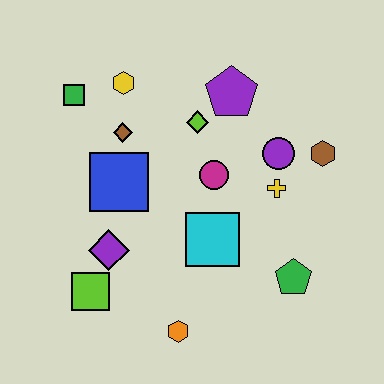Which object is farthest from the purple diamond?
The brown hexagon is farthest from the purple diamond.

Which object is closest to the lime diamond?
The purple pentagon is closest to the lime diamond.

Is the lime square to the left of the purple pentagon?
Yes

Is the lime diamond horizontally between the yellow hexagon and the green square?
No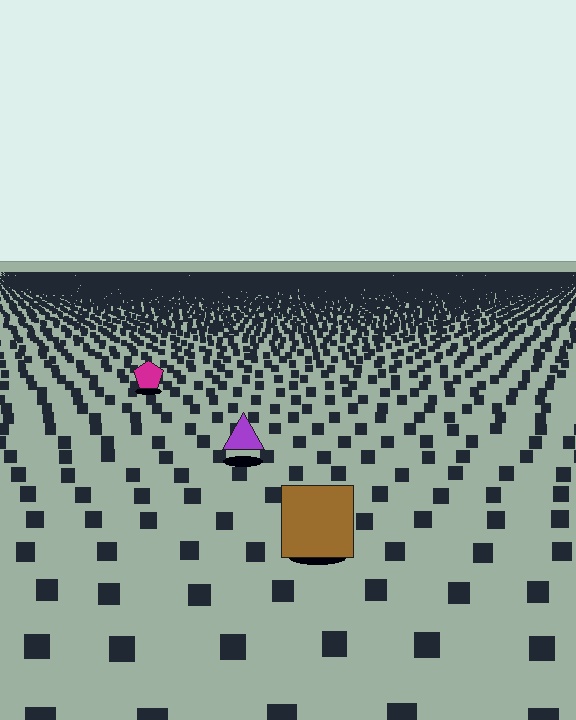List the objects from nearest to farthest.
From nearest to farthest: the brown square, the purple triangle, the magenta pentagon.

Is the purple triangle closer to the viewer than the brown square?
No. The brown square is closer — you can tell from the texture gradient: the ground texture is coarser near it.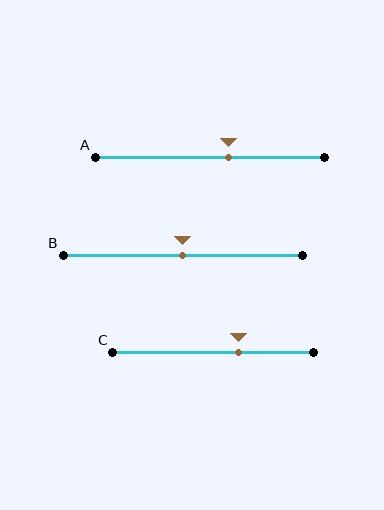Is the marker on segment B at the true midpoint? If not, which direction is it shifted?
Yes, the marker on segment B is at the true midpoint.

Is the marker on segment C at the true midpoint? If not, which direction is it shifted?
No, the marker on segment C is shifted to the right by about 13% of the segment length.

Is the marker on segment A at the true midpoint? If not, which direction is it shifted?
No, the marker on segment A is shifted to the right by about 8% of the segment length.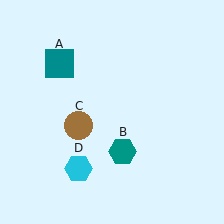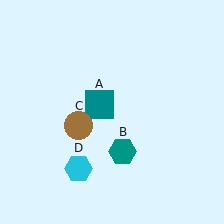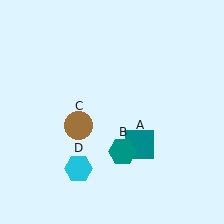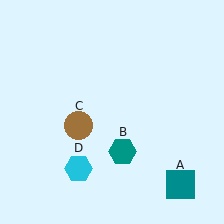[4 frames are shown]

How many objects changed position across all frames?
1 object changed position: teal square (object A).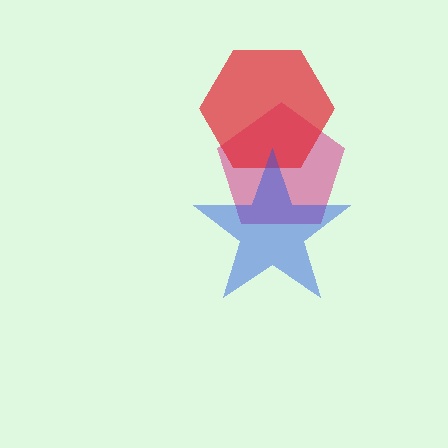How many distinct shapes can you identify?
There are 3 distinct shapes: a magenta pentagon, a red hexagon, a blue star.